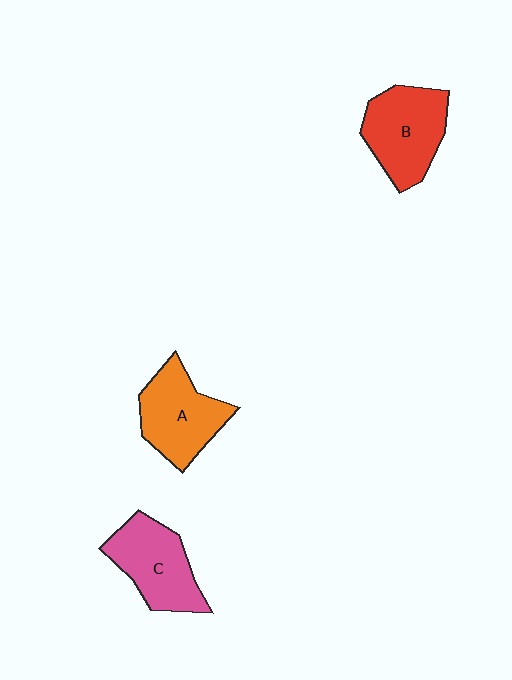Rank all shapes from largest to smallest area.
From largest to smallest: B (red), C (pink), A (orange).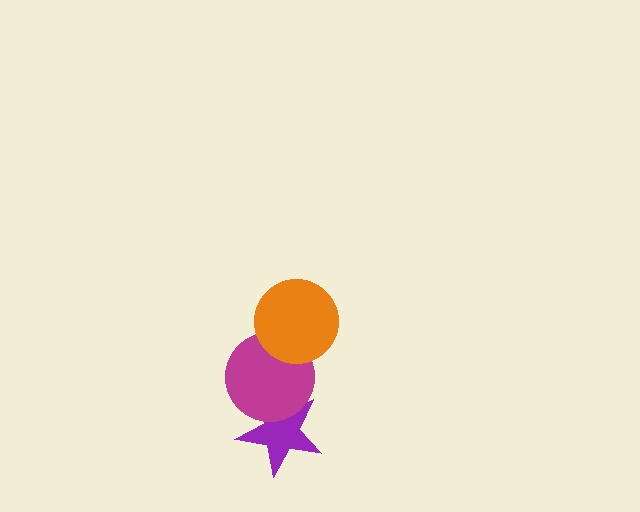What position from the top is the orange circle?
The orange circle is 1st from the top.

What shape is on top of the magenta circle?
The orange circle is on top of the magenta circle.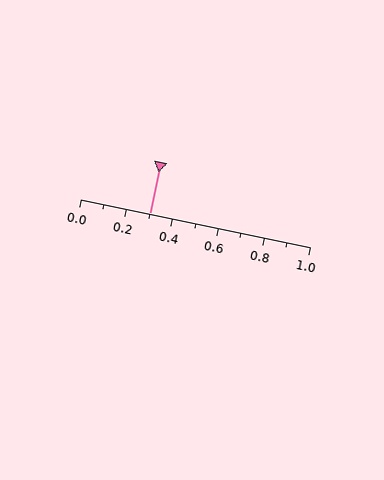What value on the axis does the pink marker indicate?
The marker indicates approximately 0.3.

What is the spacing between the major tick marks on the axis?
The major ticks are spaced 0.2 apart.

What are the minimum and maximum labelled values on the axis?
The axis runs from 0.0 to 1.0.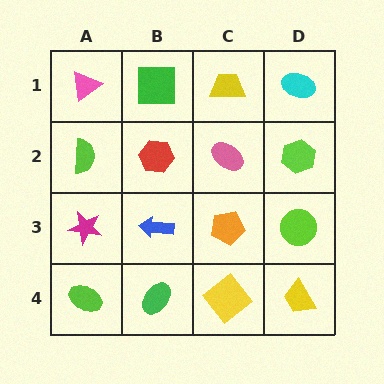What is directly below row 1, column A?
A lime semicircle.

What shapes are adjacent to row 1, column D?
A lime hexagon (row 2, column D), a yellow trapezoid (row 1, column C).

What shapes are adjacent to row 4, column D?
A lime circle (row 3, column D), a yellow diamond (row 4, column C).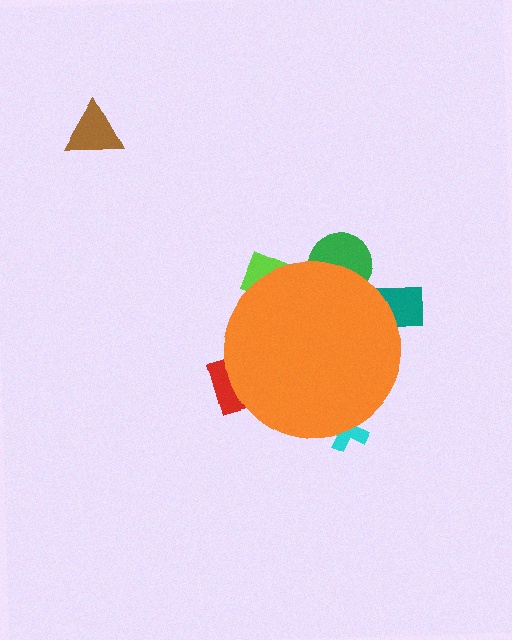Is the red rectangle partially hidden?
Yes, the red rectangle is partially hidden behind the orange circle.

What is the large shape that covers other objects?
An orange circle.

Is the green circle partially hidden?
Yes, the green circle is partially hidden behind the orange circle.